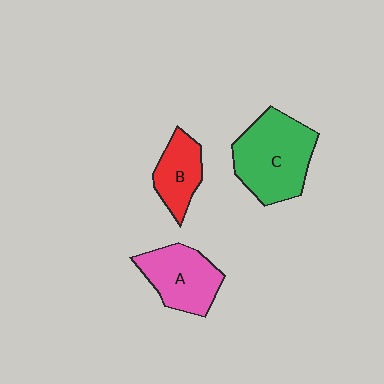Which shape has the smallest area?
Shape B (red).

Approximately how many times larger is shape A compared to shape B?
Approximately 1.4 times.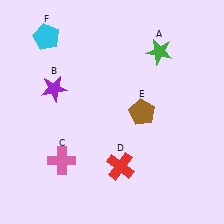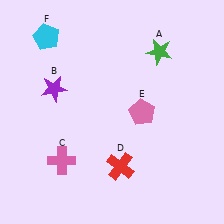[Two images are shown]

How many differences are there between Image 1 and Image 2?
There is 1 difference between the two images.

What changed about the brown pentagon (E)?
In Image 1, E is brown. In Image 2, it changed to pink.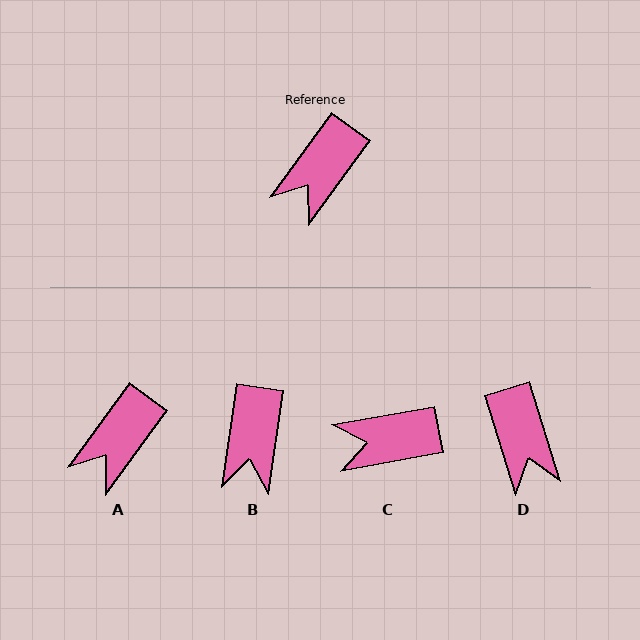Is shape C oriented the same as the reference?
No, it is off by about 44 degrees.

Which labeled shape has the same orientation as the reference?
A.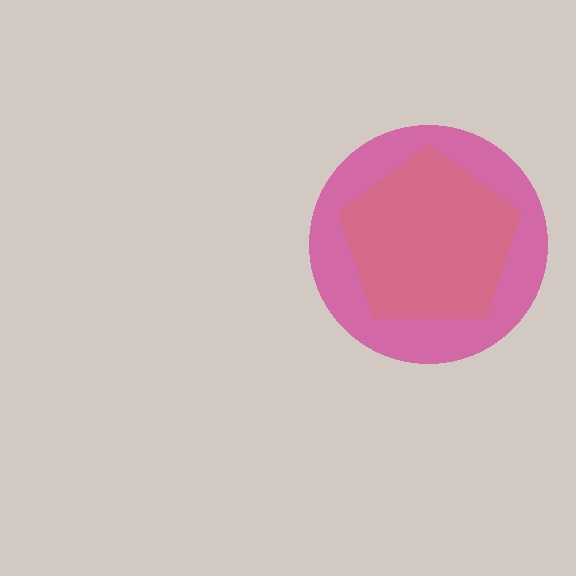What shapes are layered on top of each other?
The layered shapes are: a yellow pentagon, a magenta circle.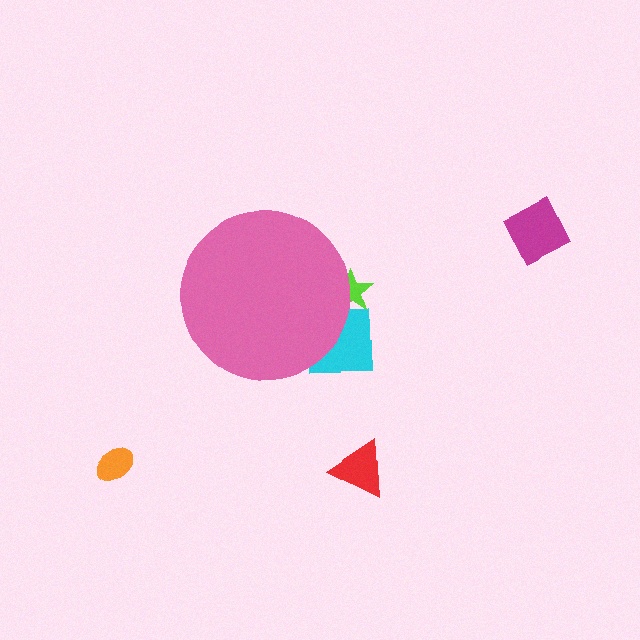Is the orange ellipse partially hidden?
No, the orange ellipse is fully visible.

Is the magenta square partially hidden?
No, the magenta square is fully visible.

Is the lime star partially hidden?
Yes, the lime star is partially hidden behind the pink circle.